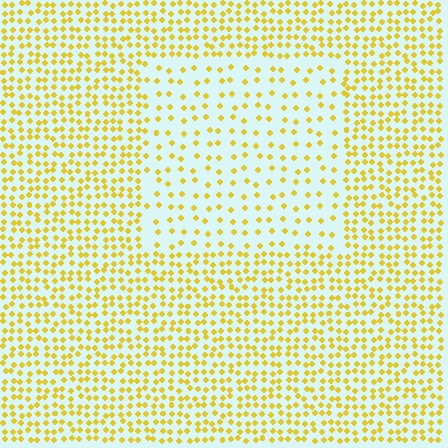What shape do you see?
I see a rectangle.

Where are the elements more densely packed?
The elements are more densely packed outside the rectangle boundary.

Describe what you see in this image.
The image contains small yellow elements arranged at two different densities. A rectangle-shaped region is visible where the elements are less densely packed than the surrounding area.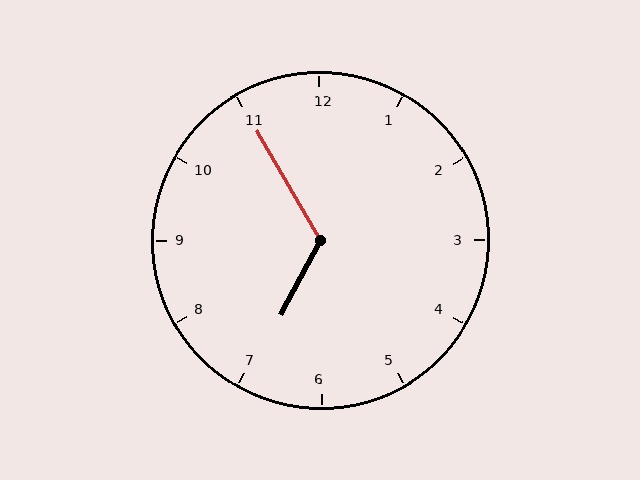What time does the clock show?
6:55.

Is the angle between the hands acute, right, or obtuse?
It is obtuse.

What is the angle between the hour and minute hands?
Approximately 122 degrees.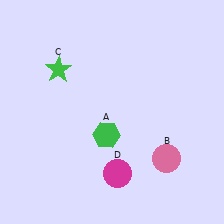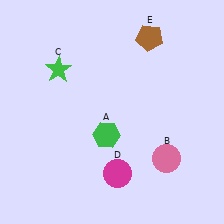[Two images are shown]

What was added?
A brown pentagon (E) was added in Image 2.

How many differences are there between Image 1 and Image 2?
There is 1 difference between the two images.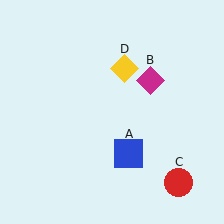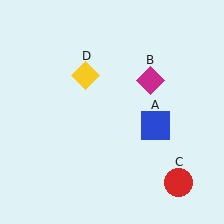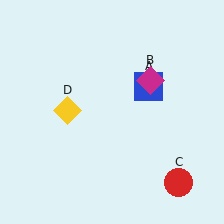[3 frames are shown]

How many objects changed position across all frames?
2 objects changed position: blue square (object A), yellow diamond (object D).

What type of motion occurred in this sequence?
The blue square (object A), yellow diamond (object D) rotated counterclockwise around the center of the scene.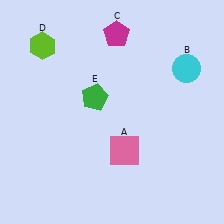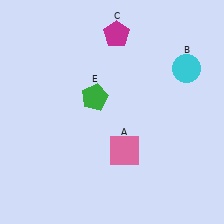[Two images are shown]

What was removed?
The lime hexagon (D) was removed in Image 2.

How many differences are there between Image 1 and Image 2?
There is 1 difference between the two images.